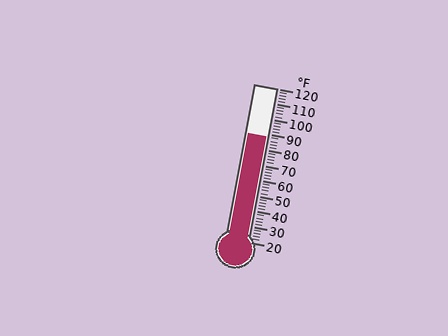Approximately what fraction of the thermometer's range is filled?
The thermometer is filled to approximately 70% of its range.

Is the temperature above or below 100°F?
The temperature is below 100°F.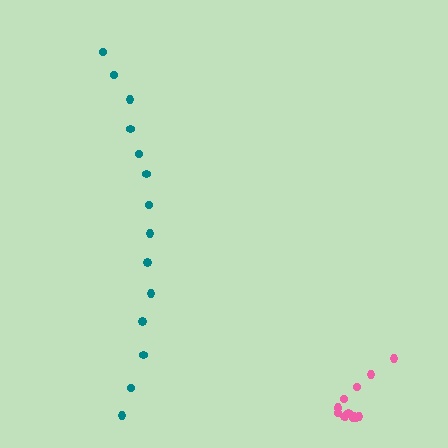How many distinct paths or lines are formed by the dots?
There are 2 distinct paths.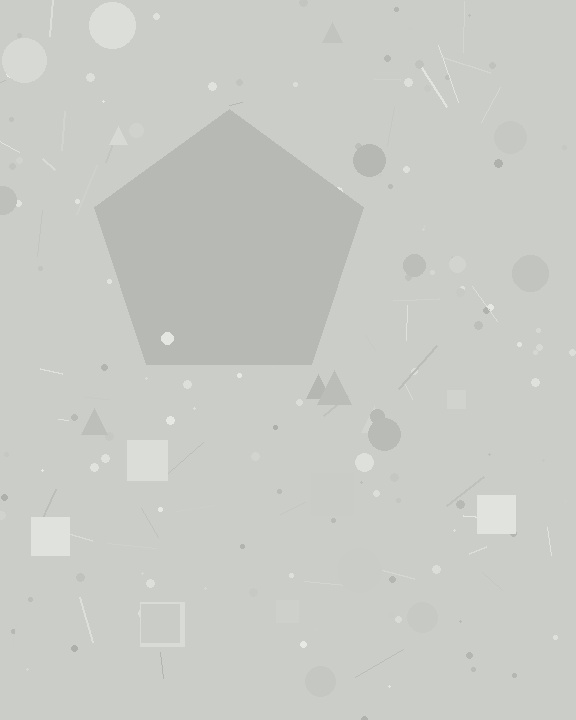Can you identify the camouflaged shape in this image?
The camouflaged shape is a pentagon.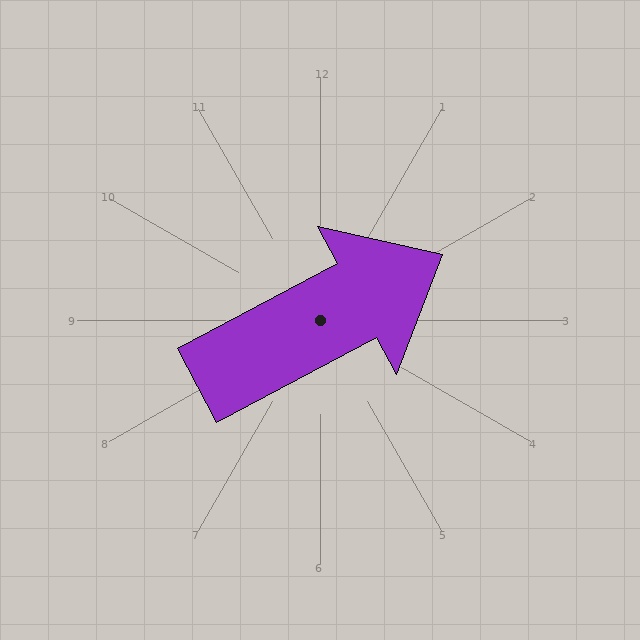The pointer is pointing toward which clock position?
Roughly 2 o'clock.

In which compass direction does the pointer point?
Northeast.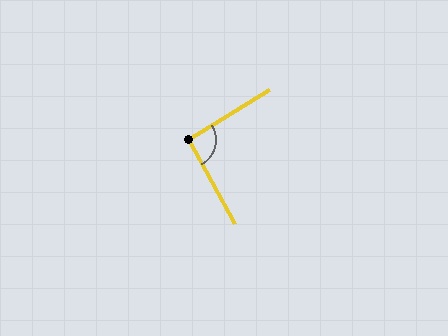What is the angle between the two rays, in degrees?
Approximately 92 degrees.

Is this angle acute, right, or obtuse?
It is approximately a right angle.